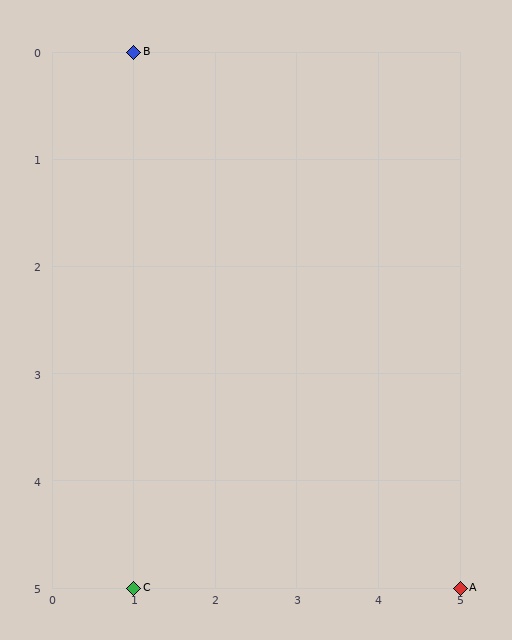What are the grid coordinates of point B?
Point B is at grid coordinates (1, 0).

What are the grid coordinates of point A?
Point A is at grid coordinates (5, 5).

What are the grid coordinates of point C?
Point C is at grid coordinates (1, 5).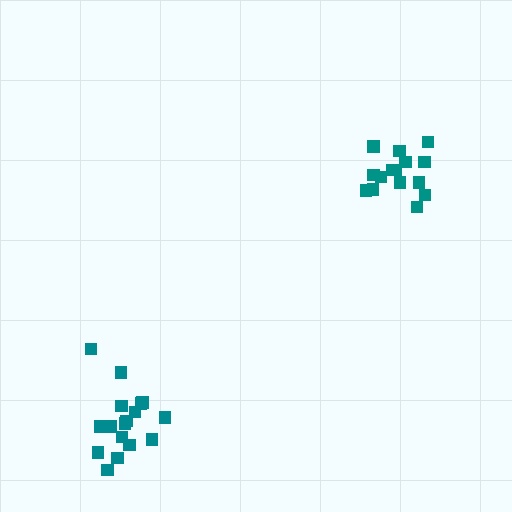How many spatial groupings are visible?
There are 2 spatial groupings.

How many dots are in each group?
Group 1: 15 dots, Group 2: 17 dots (32 total).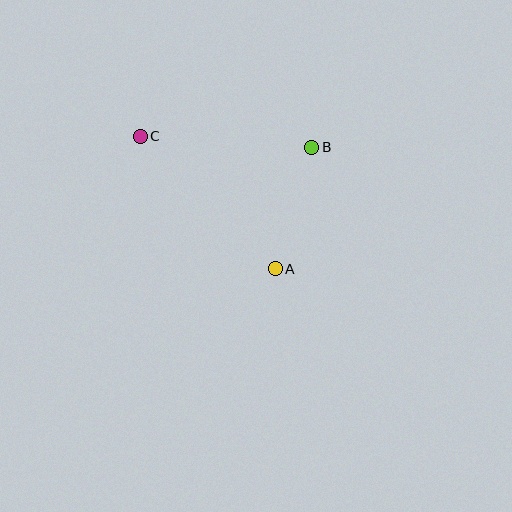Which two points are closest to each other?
Points A and B are closest to each other.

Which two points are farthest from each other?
Points A and C are farthest from each other.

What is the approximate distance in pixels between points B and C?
The distance between B and C is approximately 172 pixels.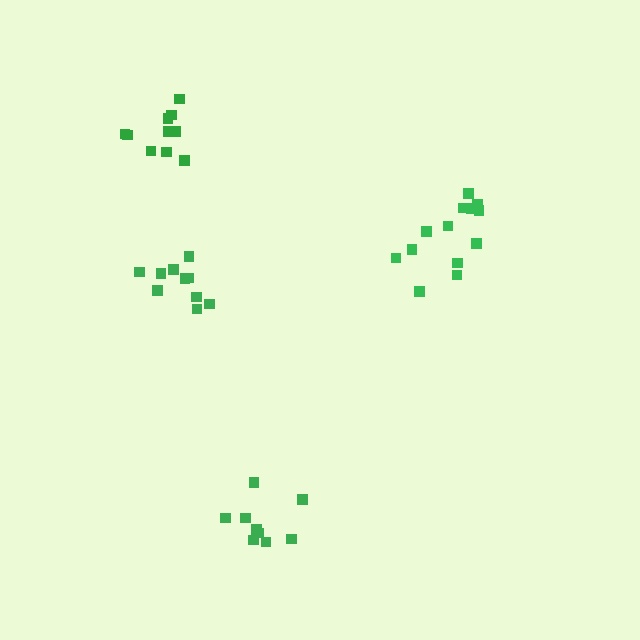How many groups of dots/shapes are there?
There are 4 groups.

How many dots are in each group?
Group 1: 10 dots, Group 2: 10 dots, Group 3: 13 dots, Group 4: 9 dots (42 total).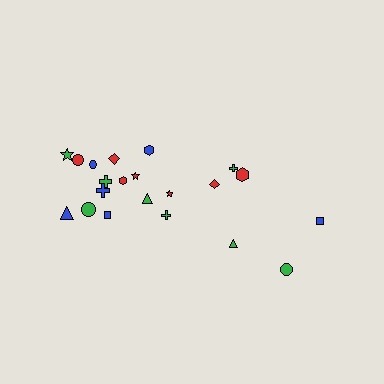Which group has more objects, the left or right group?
The left group.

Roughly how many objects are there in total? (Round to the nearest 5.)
Roughly 20 objects in total.